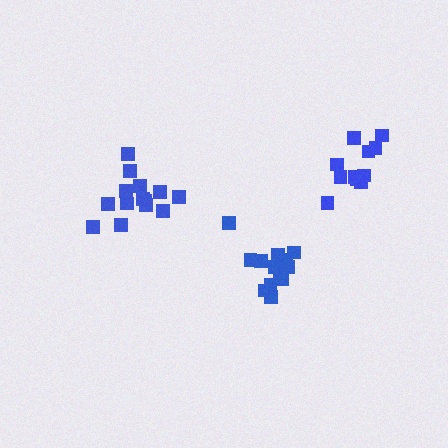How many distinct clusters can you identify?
There are 3 distinct clusters.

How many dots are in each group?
Group 1: 14 dots, Group 2: 14 dots, Group 3: 11 dots (39 total).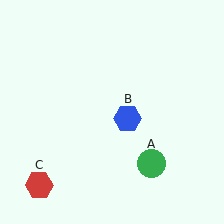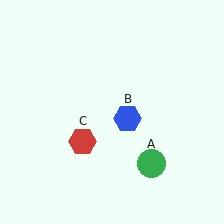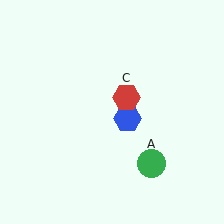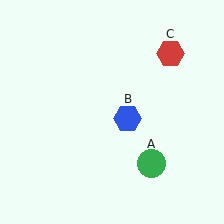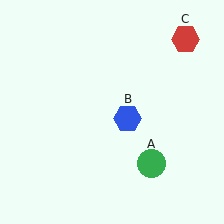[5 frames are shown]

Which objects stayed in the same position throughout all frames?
Green circle (object A) and blue hexagon (object B) remained stationary.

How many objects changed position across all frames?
1 object changed position: red hexagon (object C).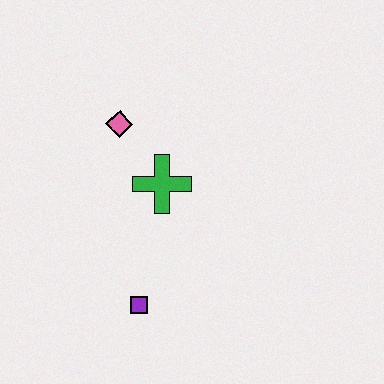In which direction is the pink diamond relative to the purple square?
The pink diamond is above the purple square.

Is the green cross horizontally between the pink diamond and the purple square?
No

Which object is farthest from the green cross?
The purple square is farthest from the green cross.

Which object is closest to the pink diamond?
The green cross is closest to the pink diamond.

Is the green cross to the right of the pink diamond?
Yes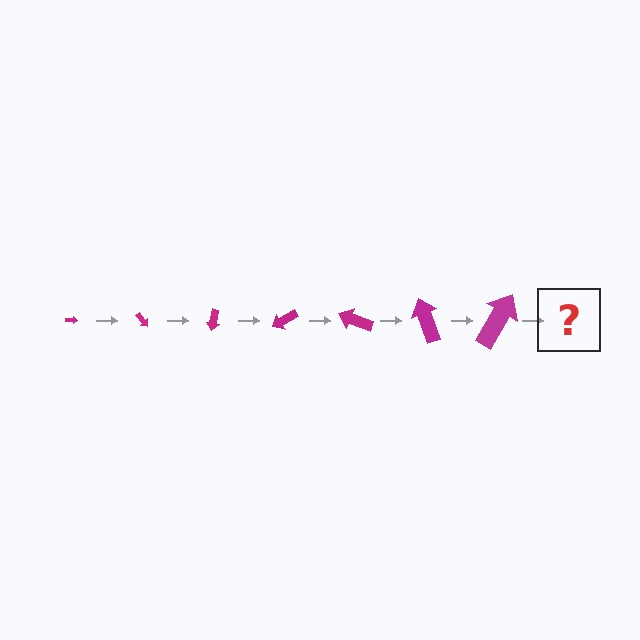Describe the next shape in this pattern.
It should be an arrow, larger than the previous one and rotated 350 degrees from the start.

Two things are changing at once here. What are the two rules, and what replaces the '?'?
The two rules are that the arrow grows larger each step and it rotates 50 degrees each step. The '?' should be an arrow, larger than the previous one and rotated 350 degrees from the start.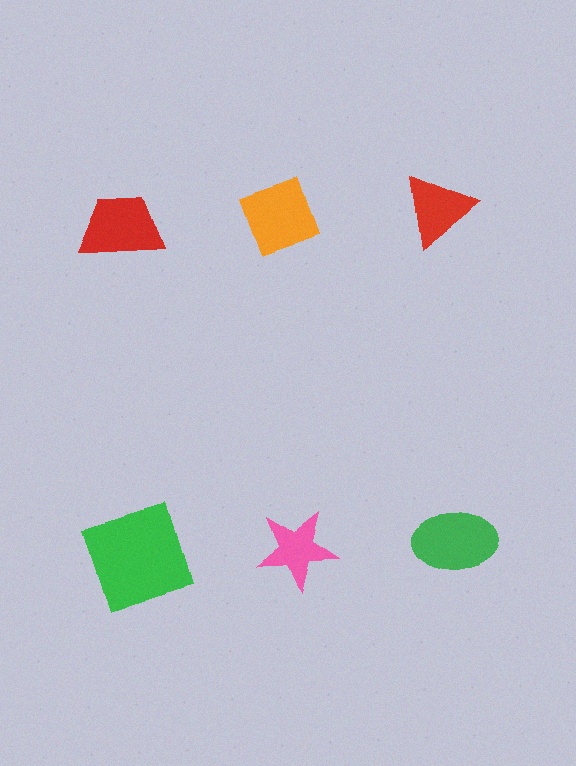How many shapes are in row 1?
3 shapes.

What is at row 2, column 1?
A green square.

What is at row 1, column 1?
A red trapezoid.